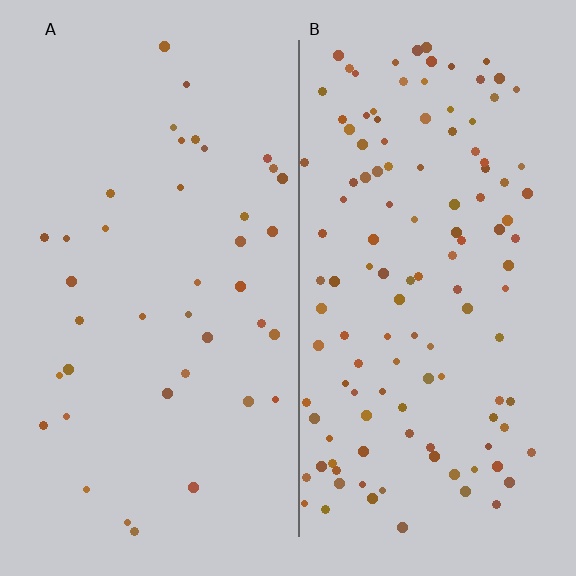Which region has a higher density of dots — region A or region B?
B (the right).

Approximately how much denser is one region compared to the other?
Approximately 3.1× — region B over region A.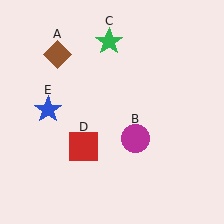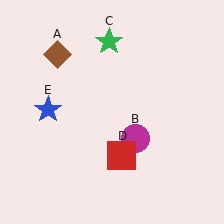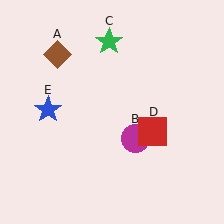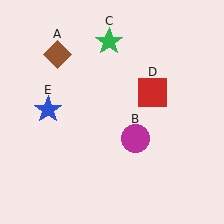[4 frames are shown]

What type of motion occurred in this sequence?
The red square (object D) rotated counterclockwise around the center of the scene.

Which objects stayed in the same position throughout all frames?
Brown diamond (object A) and magenta circle (object B) and green star (object C) and blue star (object E) remained stationary.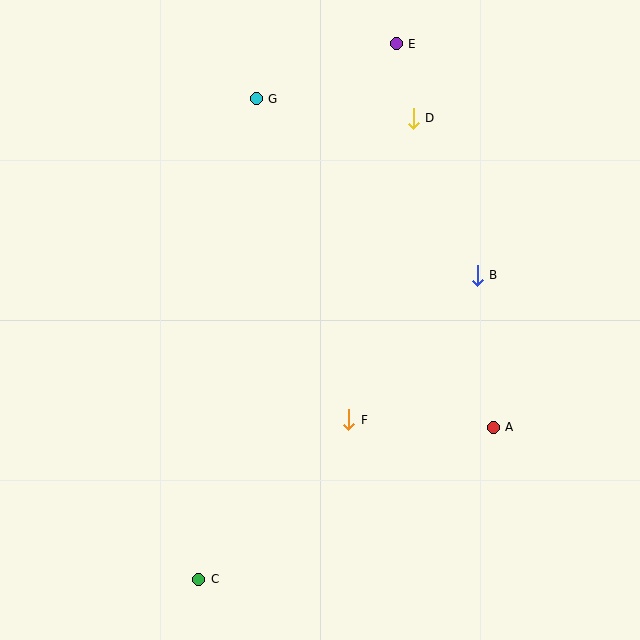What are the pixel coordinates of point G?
Point G is at (256, 99).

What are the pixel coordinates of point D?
Point D is at (413, 118).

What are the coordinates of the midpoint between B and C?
The midpoint between B and C is at (338, 427).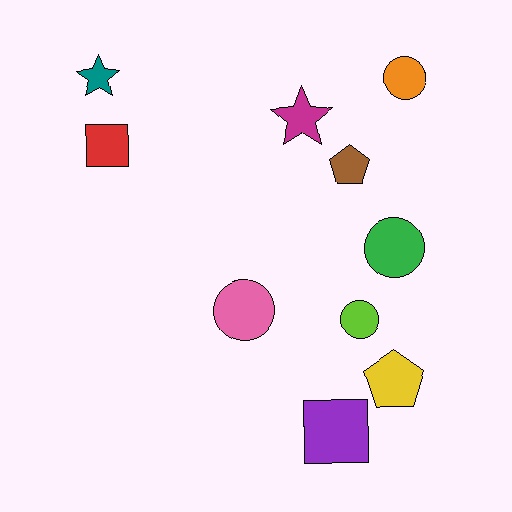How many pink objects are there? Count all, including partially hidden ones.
There is 1 pink object.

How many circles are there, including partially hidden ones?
There are 4 circles.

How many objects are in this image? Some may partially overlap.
There are 10 objects.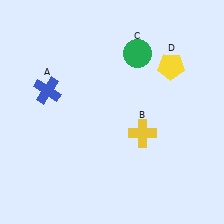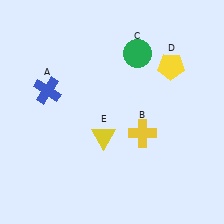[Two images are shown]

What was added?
A yellow triangle (E) was added in Image 2.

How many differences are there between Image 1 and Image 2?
There is 1 difference between the two images.